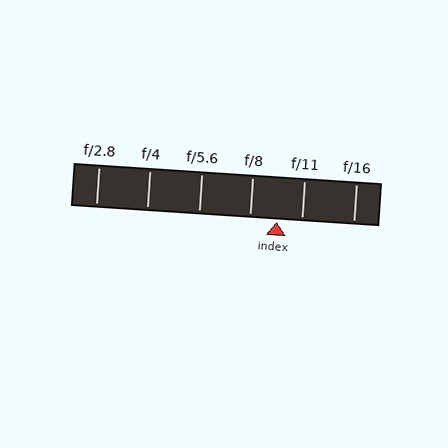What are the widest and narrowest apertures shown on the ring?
The widest aperture shown is f/2.8 and the narrowest is f/16.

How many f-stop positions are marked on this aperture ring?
There are 6 f-stop positions marked.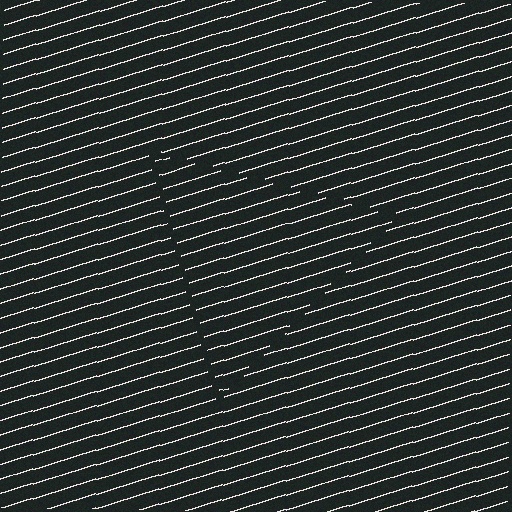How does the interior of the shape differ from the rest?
The interior of the shape contains the same grating, shifted by half a period — the contour is defined by the phase discontinuity where line-ends from the inner and outer gratings abut.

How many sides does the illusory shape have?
3 sides — the line-ends trace a triangle.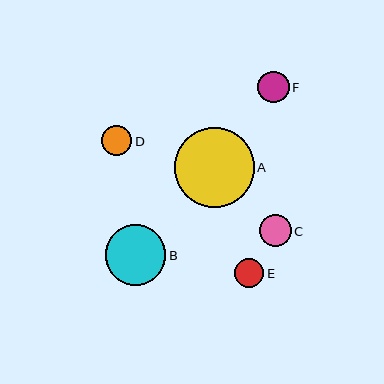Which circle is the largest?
Circle A is the largest with a size of approximately 80 pixels.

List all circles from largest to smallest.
From largest to smallest: A, B, C, F, D, E.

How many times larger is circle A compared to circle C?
Circle A is approximately 2.5 times the size of circle C.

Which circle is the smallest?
Circle E is the smallest with a size of approximately 29 pixels.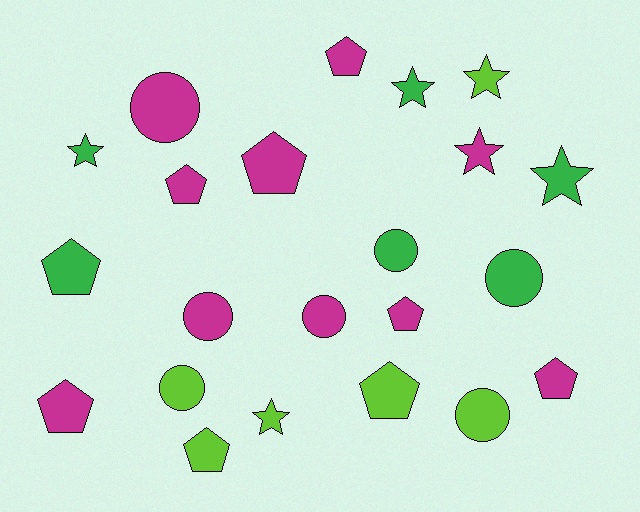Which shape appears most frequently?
Pentagon, with 9 objects.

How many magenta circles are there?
There are 3 magenta circles.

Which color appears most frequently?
Magenta, with 10 objects.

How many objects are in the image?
There are 22 objects.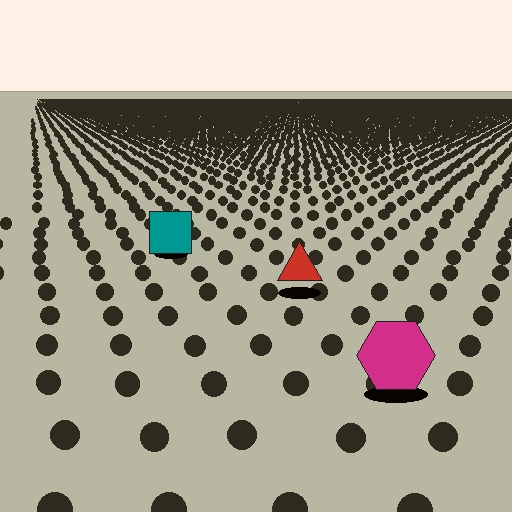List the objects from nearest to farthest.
From nearest to farthest: the magenta hexagon, the red triangle, the teal square.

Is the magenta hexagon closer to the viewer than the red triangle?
Yes. The magenta hexagon is closer — you can tell from the texture gradient: the ground texture is coarser near it.